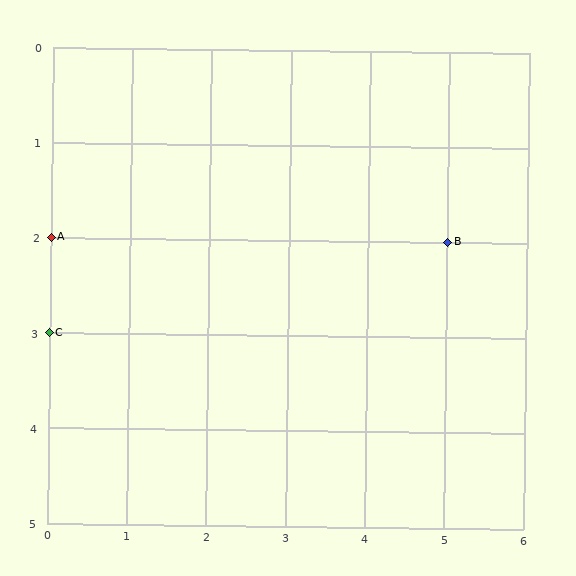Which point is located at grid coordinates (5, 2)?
Point B is at (5, 2).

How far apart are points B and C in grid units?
Points B and C are 5 columns and 1 row apart (about 5.1 grid units diagonally).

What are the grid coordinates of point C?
Point C is at grid coordinates (0, 3).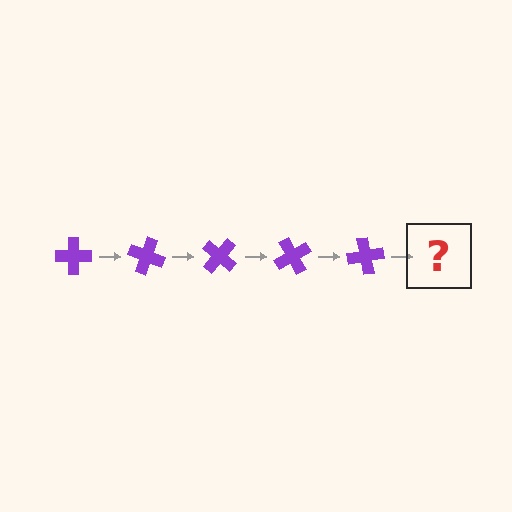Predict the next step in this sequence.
The next step is a purple cross rotated 100 degrees.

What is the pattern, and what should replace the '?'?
The pattern is that the cross rotates 20 degrees each step. The '?' should be a purple cross rotated 100 degrees.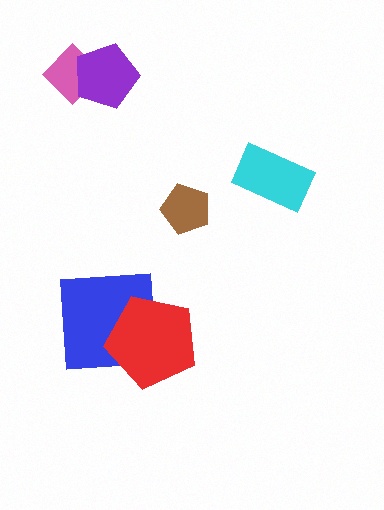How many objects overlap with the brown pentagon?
0 objects overlap with the brown pentagon.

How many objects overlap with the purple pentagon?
1 object overlaps with the purple pentagon.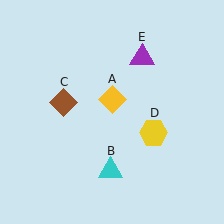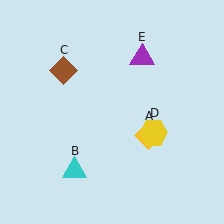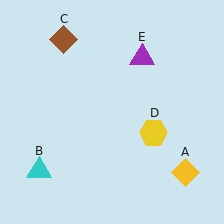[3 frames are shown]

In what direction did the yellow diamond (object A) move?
The yellow diamond (object A) moved down and to the right.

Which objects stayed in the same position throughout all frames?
Yellow hexagon (object D) and purple triangle (object E) remained stationary.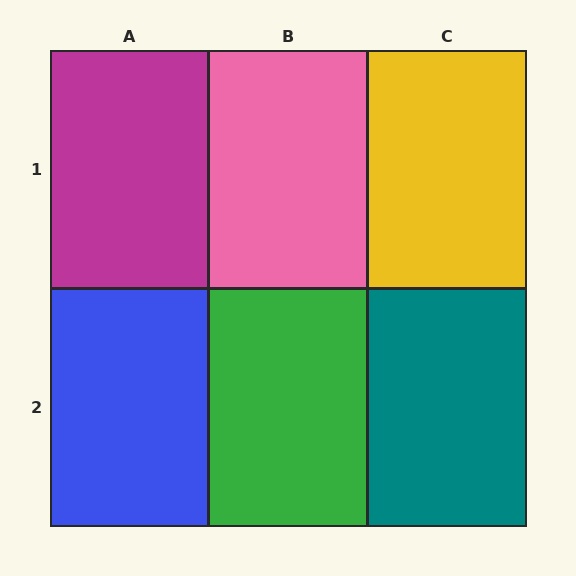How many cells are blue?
1 cell is blue.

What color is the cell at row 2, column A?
Blue.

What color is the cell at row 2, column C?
Teal.